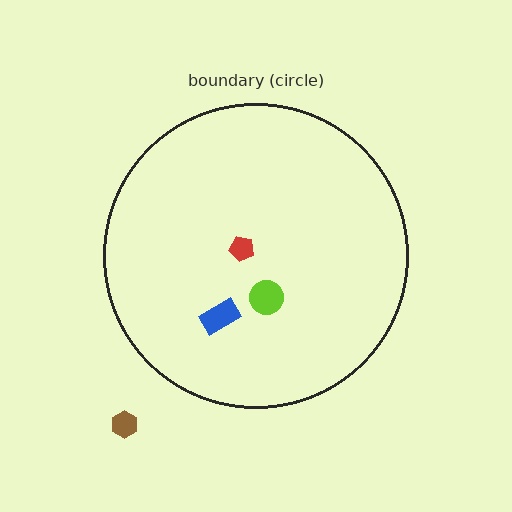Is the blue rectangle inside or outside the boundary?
Inside.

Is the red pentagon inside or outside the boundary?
Inside.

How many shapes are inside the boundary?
3 inside, 1 outside.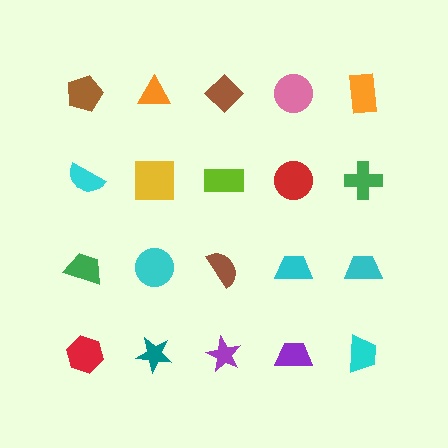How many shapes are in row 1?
5 shapes.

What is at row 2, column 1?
A cyan semicircle.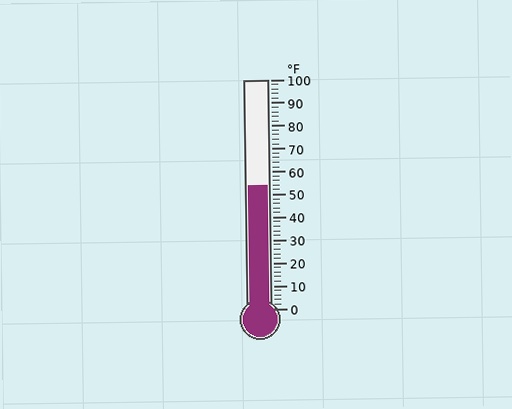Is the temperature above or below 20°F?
The temperature is above 20°F.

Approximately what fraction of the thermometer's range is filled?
The thermometer is filled to approximately 55% of its range.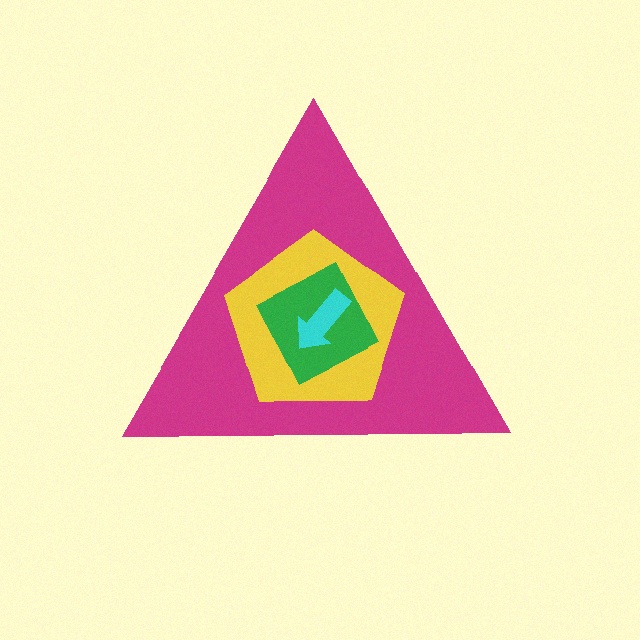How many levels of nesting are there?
4.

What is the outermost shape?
The magenta triangle.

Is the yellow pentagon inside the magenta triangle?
Yes.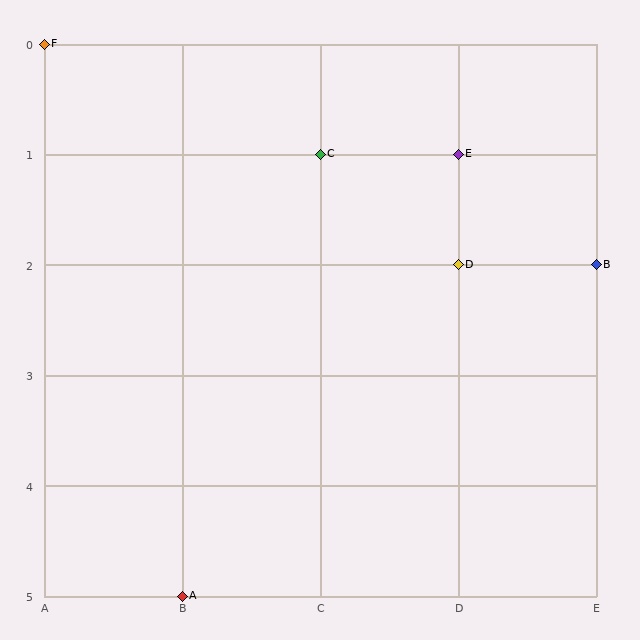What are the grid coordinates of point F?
Point F is at grid coordinates (A, 0).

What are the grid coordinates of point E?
Point E is at grid coordinates (D, 1).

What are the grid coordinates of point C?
Point C is at grid coordinates (C, 1).